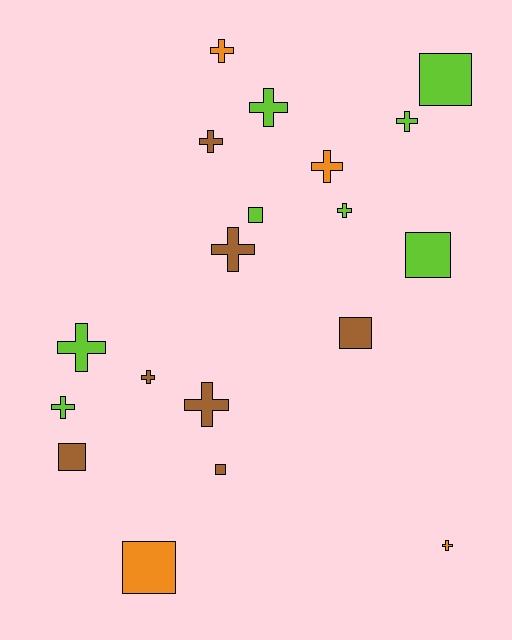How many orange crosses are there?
There are 3 orange crosses.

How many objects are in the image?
There are 19 objects.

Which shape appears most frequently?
Cross, with 12 objects.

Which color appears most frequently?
Lime, with 8 objects.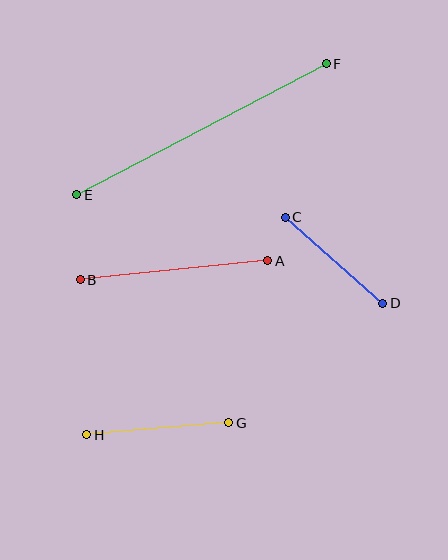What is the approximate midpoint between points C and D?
The midpoint is at approximately (334, 260) pixels.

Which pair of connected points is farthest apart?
Points E and F are farthest apart.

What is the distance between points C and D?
The distance is approximately 130 pixels.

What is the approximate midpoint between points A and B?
The midpoint is at approximately (174, 270) pixels.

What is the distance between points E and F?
The distance is approximately 282 pixels.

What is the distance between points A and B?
The distance is approximately 188 pixels.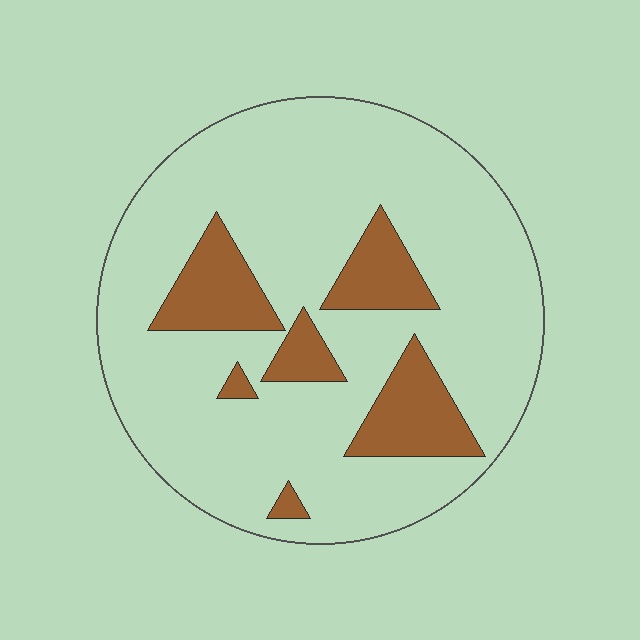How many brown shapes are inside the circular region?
6.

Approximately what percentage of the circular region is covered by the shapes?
Approximately 20%.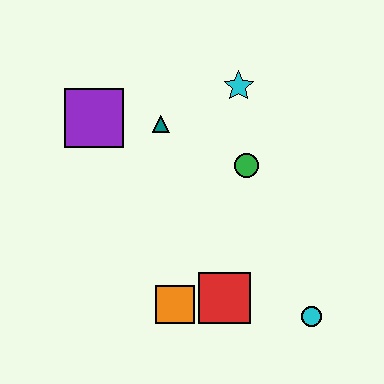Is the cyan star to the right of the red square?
Yes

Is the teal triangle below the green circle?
No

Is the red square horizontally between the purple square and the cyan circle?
Yes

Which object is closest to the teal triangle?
The purple square is closest to the teal triangle.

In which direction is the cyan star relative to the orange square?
The cyan star is above the orange square.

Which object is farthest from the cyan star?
The cyan circle is farthest from the cyan star.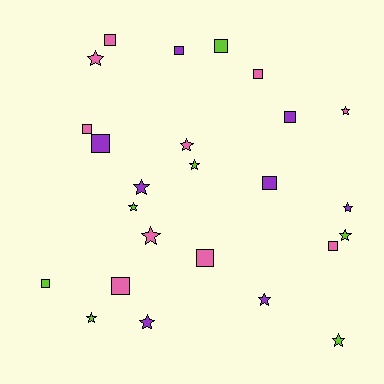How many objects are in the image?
There are 25 objects.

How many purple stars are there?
There are 4 purple stars.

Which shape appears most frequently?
Star, with 13 objects.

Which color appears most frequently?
Pink, with 10 objects.